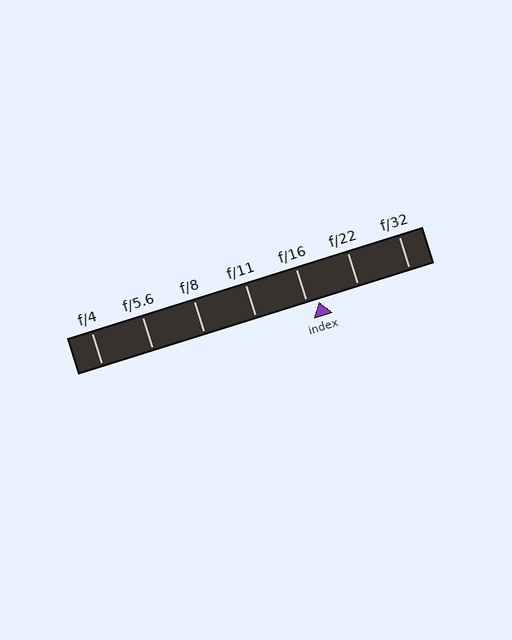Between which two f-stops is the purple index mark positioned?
The index mark is between f/16 and f/22.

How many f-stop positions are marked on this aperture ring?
There are 7 f-stop positions marked.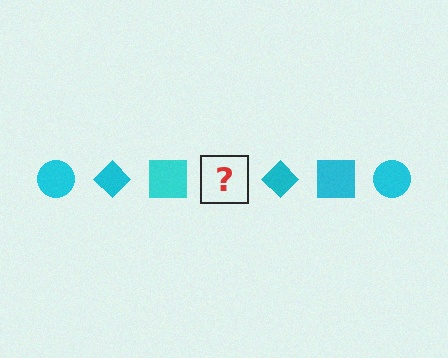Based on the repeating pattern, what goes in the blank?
The blank should be a cyan circle.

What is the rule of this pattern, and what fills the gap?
The rule is that the pattern cycles through circle, diamond, square shapes in cyan. The gap should be filled with a cyan circle.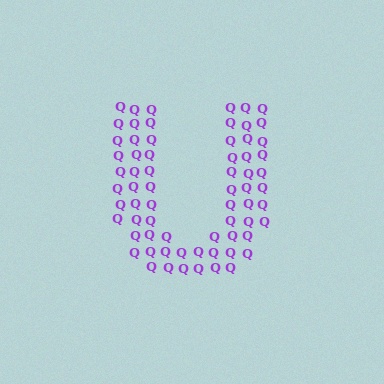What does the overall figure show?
The overall figure shows the letter U.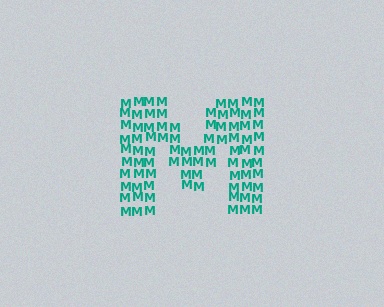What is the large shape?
The large shape is the letter M.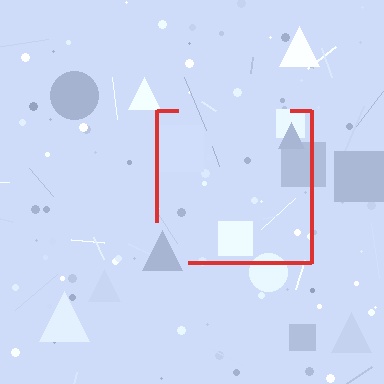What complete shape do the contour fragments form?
The contour fragments form a square.